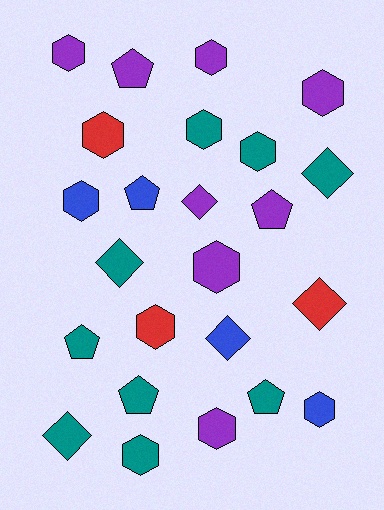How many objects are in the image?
There are 24 objects.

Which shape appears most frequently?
Hexagon, with 12 objects.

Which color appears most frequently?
Teal, with 9 objects.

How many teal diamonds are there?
There are 3 teal diamonds.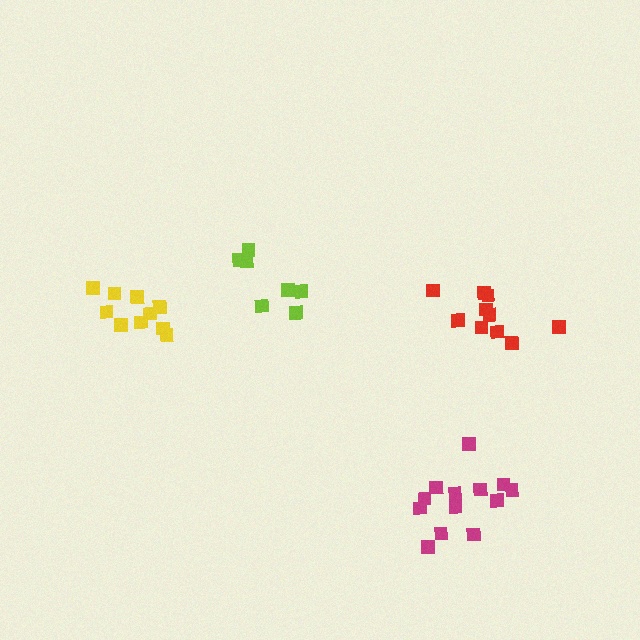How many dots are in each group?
Group 1: 10 dots, Group 2: 10 dots, Group 3: 7 dots, Group 4: 13 dots (40 total).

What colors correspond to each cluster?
The clusters are colored: red, yellow, lime, magenta.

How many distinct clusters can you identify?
There are 4 distinct clusters.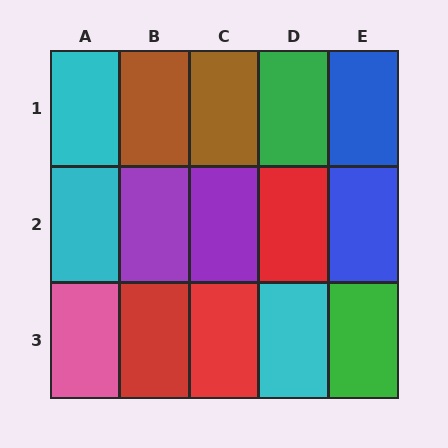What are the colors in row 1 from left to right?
Cyan, brown, brown, green, blue.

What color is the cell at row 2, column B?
Purple.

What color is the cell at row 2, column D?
Red.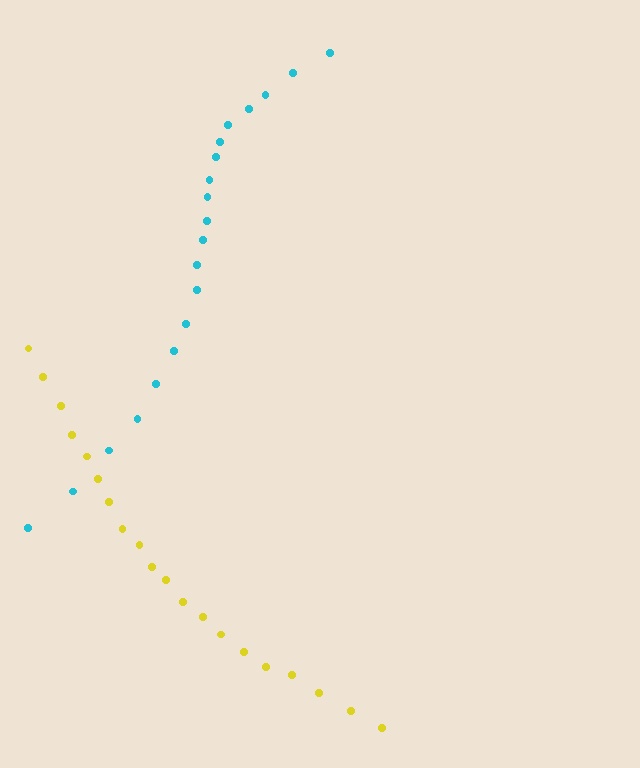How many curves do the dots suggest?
There are 2 distinct paths.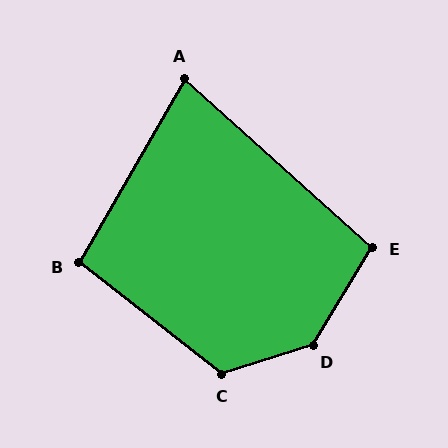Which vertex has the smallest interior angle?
A, at approximately 78 degrees.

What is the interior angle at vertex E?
Approximately 101 degrees (obtuse).